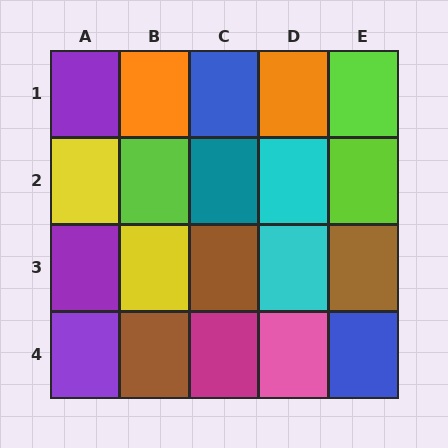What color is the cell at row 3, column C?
Brown.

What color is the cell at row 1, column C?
Blue.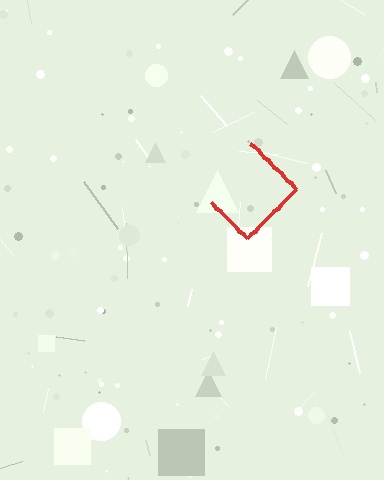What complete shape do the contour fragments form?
The contour fragments form a diamond.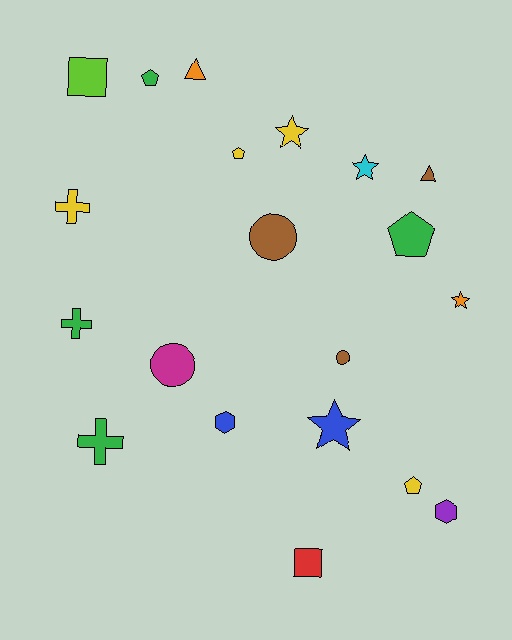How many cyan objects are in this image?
There is 1 cyan object.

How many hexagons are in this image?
There are 2 hexagons.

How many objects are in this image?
There are 20 objects.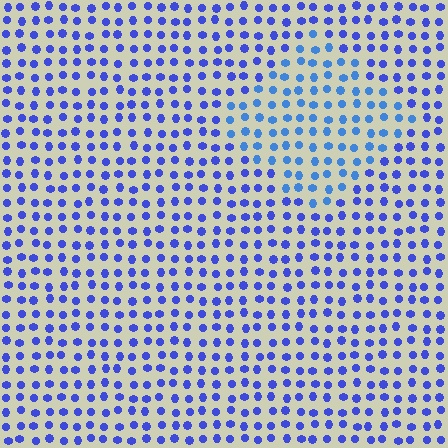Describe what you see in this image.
The image is filled with small blue elements in a uniform arrangement. A diamond-shaped region is visible where the elements are tinted to a slightly different hue, forming a subtle color boundary.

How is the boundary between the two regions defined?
The boundary is defined purely by a slight shift in hue (about 23 degrees). Spacing, size, and orientation are identical on both sides.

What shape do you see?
I see a diamond.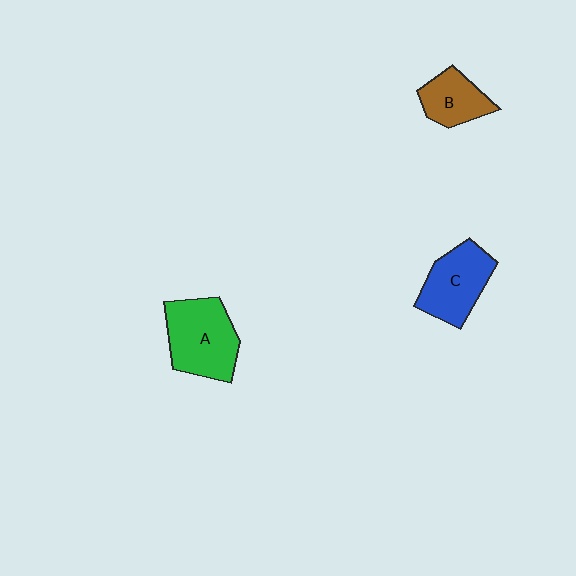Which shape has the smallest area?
Shape B (brown).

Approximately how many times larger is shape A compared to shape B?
Approximately 1.7 times.